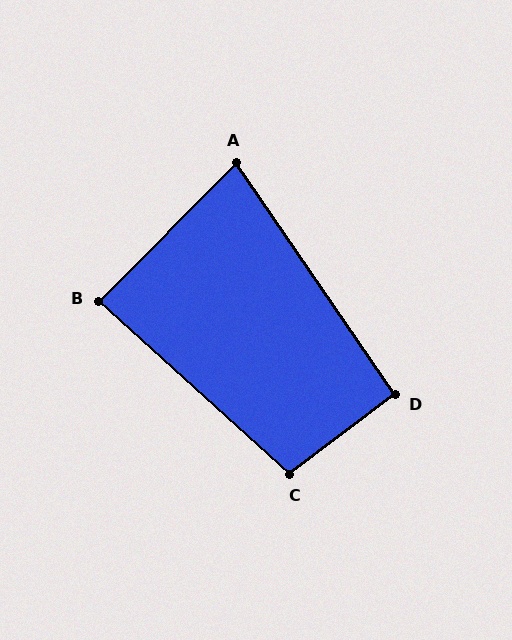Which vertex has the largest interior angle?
C, at approximately 101 degrees.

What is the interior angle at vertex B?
Approximately 87 degrees (approximately right).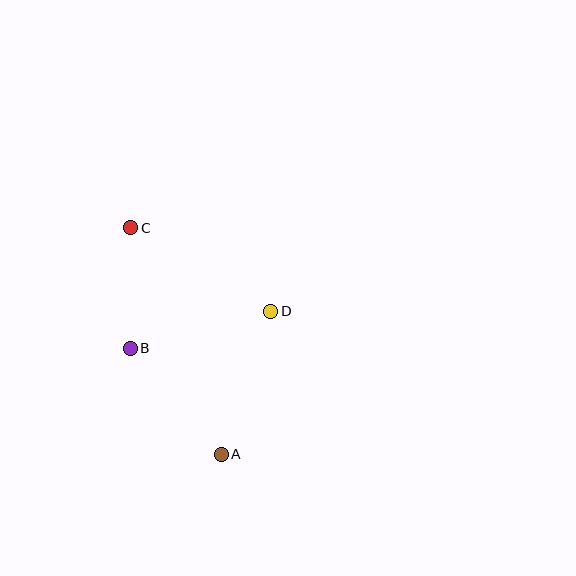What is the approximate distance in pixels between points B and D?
The distance between B and D is approximately 145 pixels.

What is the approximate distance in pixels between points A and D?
The distance between A and D is approximately 152 pixels.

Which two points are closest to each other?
Points B and C are closest to each other.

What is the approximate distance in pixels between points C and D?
The distance between C and D is approximately 163 pixels.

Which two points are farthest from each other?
Points A and C are farthest from each other.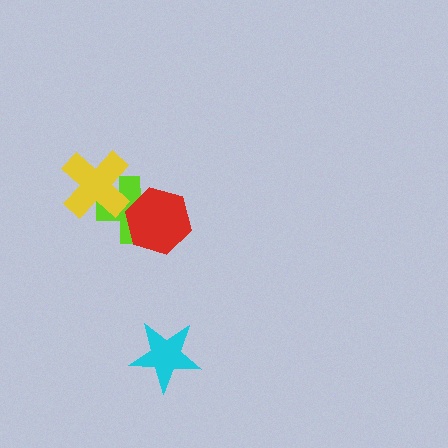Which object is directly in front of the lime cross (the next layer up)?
The red hexagon is directly in front of the lime cross.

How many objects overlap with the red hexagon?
1 object overlaps with the red hexagon.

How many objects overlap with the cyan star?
0 objects overlap with the cyan star.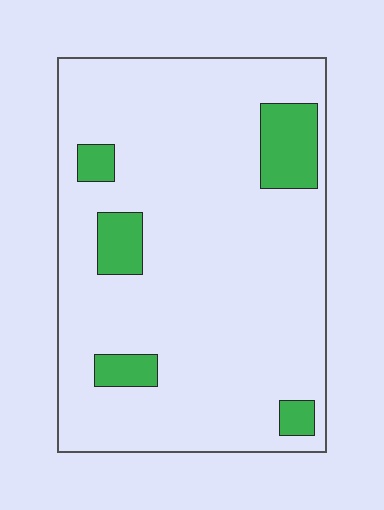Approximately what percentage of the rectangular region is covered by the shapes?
Approximately 10%.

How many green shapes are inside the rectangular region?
5.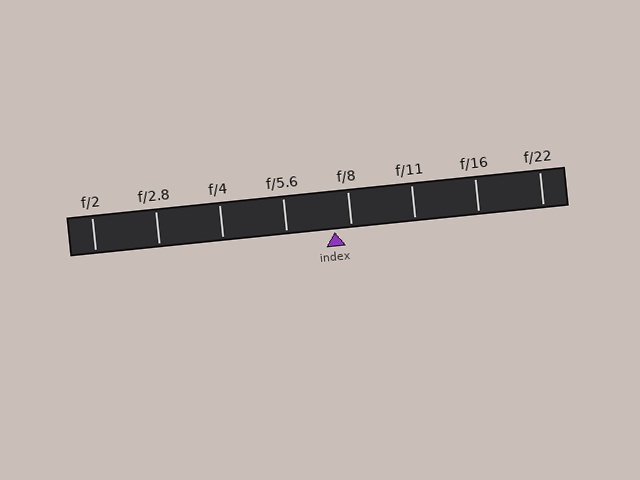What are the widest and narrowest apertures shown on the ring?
The widest aperture shown is f/2 and the narrowest is f/22.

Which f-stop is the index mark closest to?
The index mark is closest to f/8.